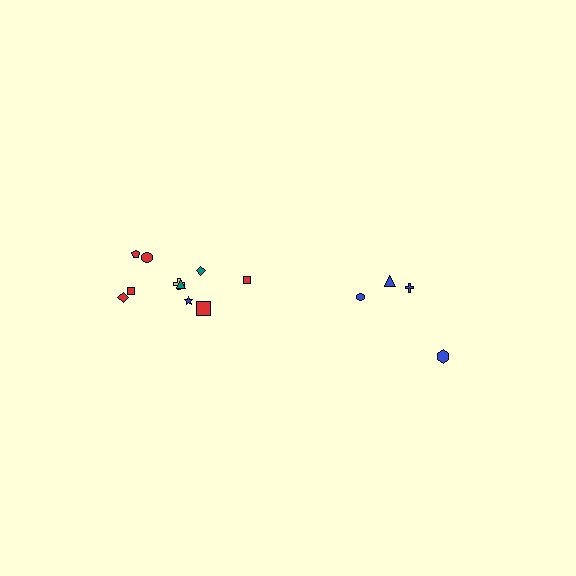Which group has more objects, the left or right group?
The left group.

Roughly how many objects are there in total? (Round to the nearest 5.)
Roughly 15 objects in total.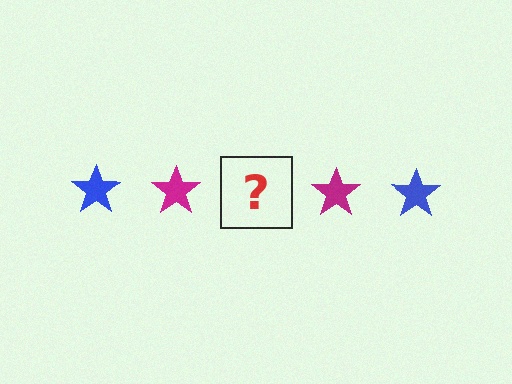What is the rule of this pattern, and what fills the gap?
The rule is that the pattern cycles through blue, magenta stars. The gap should be filled with a blue star.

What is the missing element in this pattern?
The missing element is a blue star.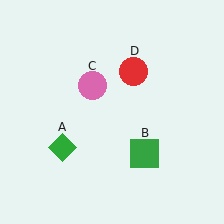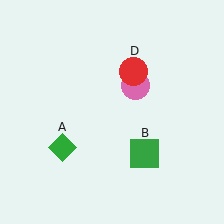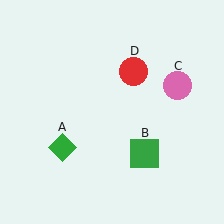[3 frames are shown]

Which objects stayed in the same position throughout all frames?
Green diamond (object A) and green square (object B) and red circle (object D) remained stationary.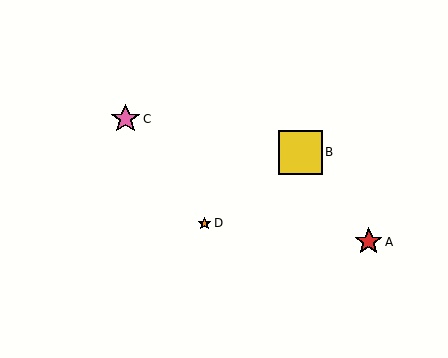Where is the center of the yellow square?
The center of the yellow square is at (300, 152).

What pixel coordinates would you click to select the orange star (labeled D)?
Click at (205, 223) to select the orange star D.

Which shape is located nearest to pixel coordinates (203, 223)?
The orange star (labeled D) at (205, 223) is nearest to that location.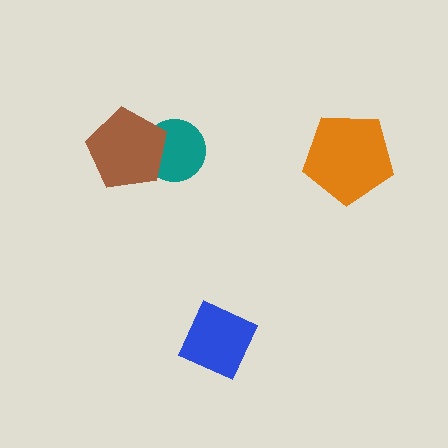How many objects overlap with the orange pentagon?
0 objects overlap with the orange pentagon.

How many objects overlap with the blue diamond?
0 objects overlap with the blue diamond.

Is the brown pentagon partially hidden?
No, no other shape covers it.